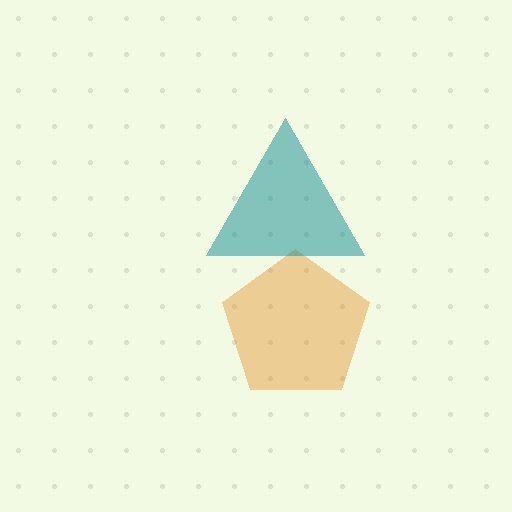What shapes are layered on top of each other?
The layered shapes are: an orange pentagon, a teal triangle.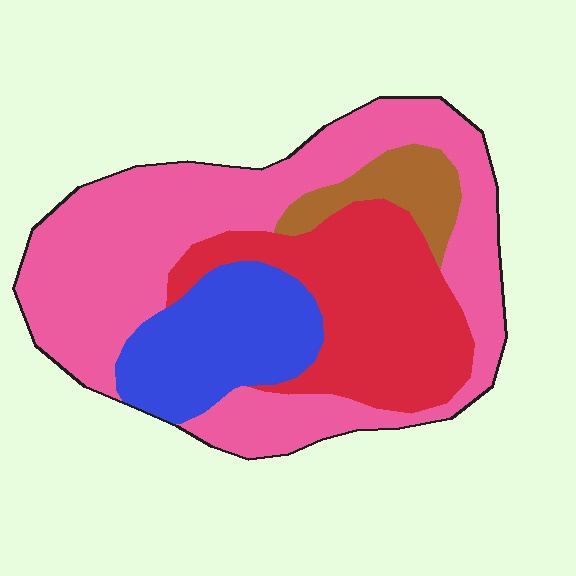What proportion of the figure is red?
Red takes up about one quarter (1/4) of the figure.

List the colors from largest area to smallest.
From largest to smallest: pink, red, blue, brown.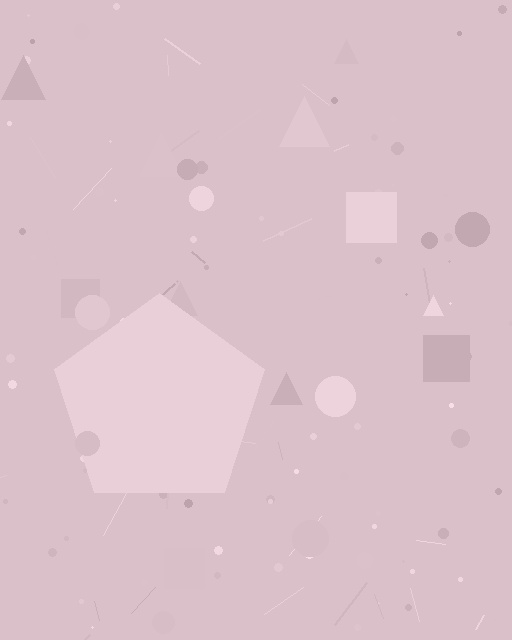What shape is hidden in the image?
A pentagon is hidden in the image.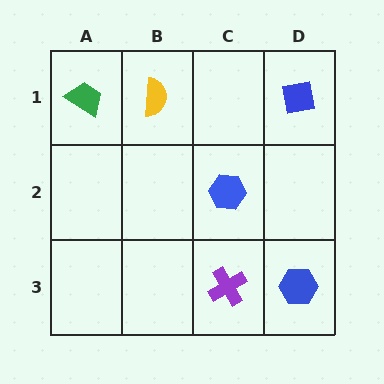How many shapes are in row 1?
3 shapes.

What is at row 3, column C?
A purple cross.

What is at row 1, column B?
A yellow semicircle.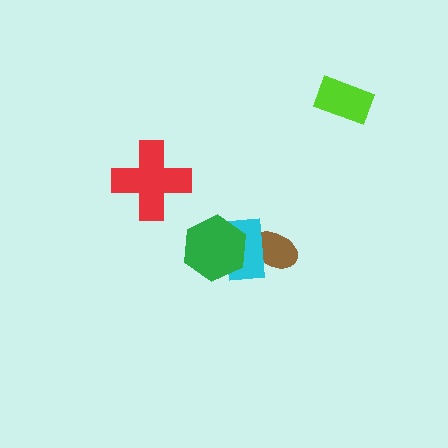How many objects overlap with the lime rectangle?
0 objects overlap with the lime rectangle.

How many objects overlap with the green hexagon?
1 object overlaps with the green hexagon.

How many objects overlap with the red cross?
0 objects overlap with the red cross.